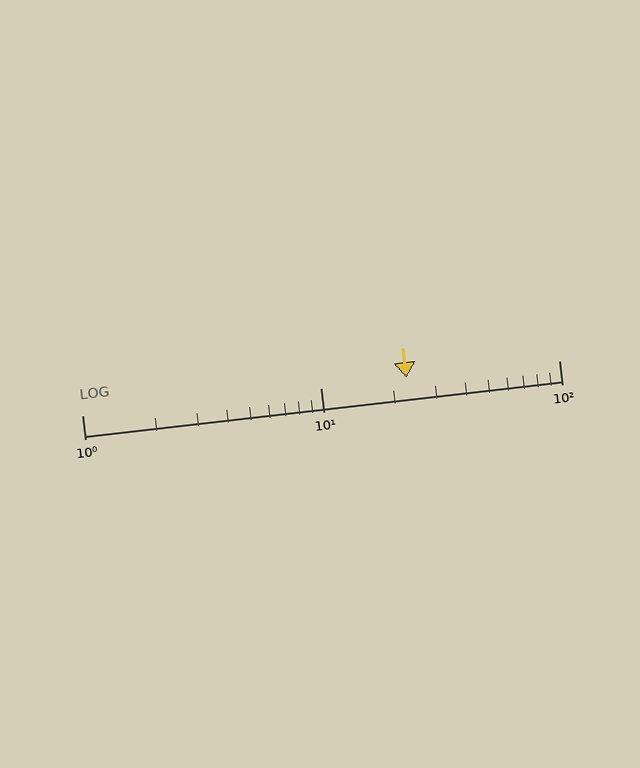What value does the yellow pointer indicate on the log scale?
The pointer indicates approximately 23.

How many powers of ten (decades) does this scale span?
The scale spans 2 decades, from 1 to 100.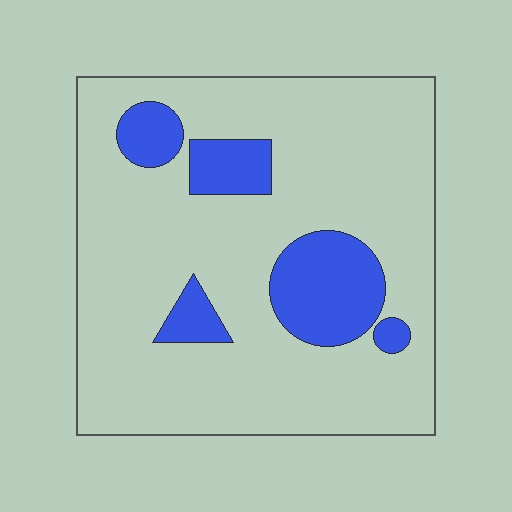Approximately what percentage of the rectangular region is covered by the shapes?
Approximately 20%.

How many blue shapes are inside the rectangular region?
5.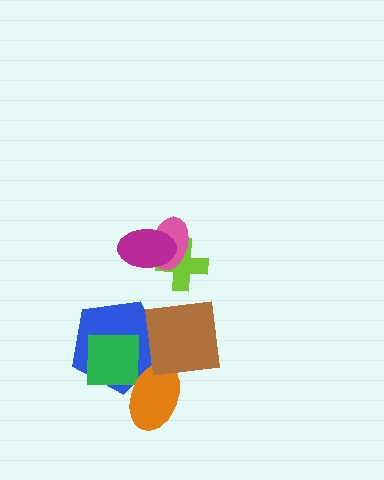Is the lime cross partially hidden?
Yes, it is partially covered by another shape.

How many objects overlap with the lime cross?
2 objects overlap with the lime cross.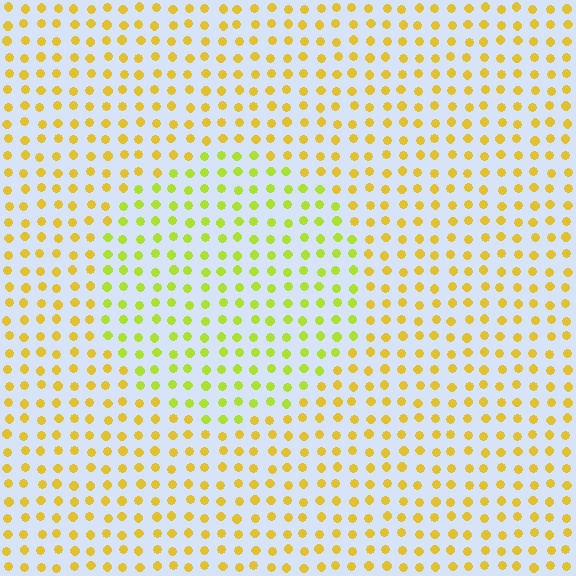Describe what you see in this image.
The image is filled with small yellow elements in a uniform arrangement. A circle-shaped region is visible where the elements are tinted to a slightly different hue, forming a subtle color boundary.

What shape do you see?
I see a circle.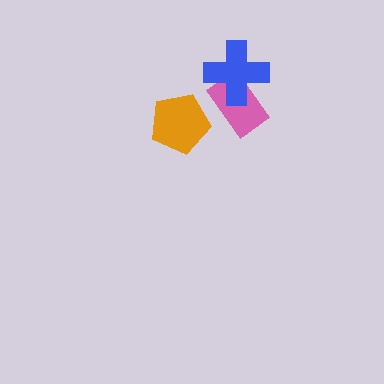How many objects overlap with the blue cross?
1 object overlaps with the blue cross.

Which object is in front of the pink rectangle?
The blue cross is in front of the pink rectangle.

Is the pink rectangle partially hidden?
Yes, it is partially covered by another shape.